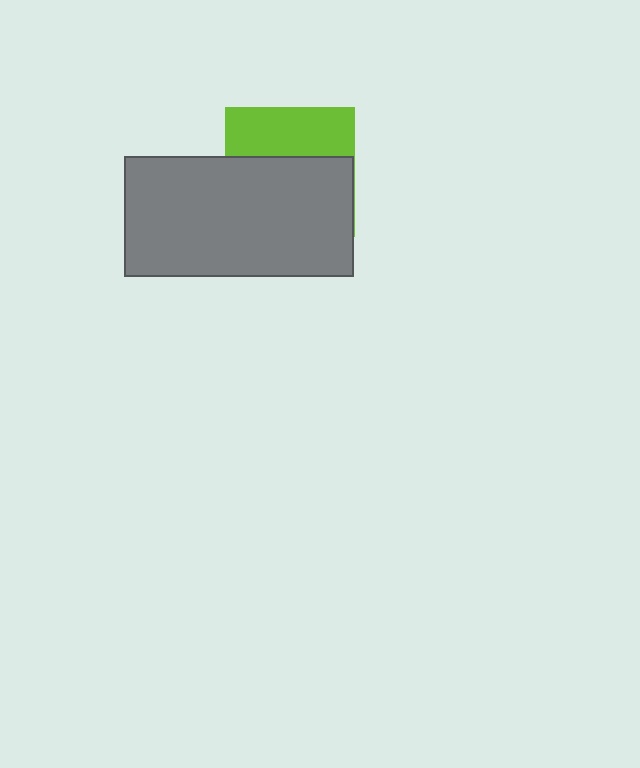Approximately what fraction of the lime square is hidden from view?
Roughly 62% of the lime square is hidden behind the gray rectangle.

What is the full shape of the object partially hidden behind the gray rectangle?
The partially hidden object is a lime square.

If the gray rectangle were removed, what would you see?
You would see the complete lime square.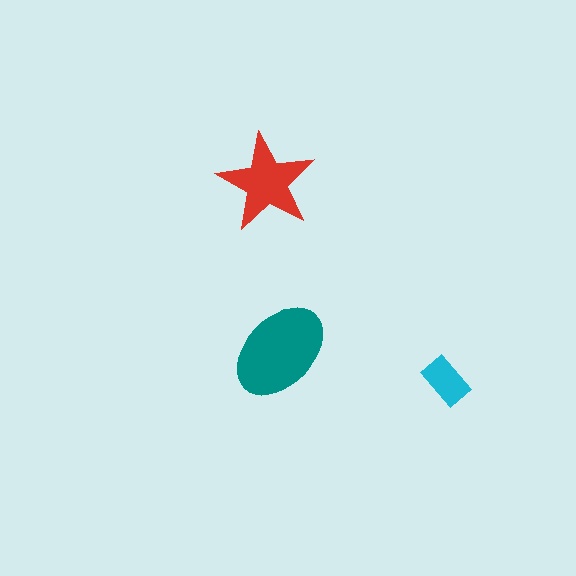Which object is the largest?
The teal ellipse.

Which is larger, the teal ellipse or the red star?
The teal ellipse.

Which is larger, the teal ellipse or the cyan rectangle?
The teal ellipse.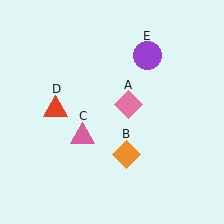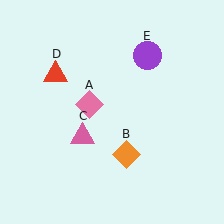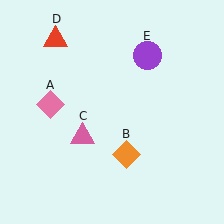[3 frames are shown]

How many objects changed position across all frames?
2 objects changed position: pink diamond (object A), red triangle (object D).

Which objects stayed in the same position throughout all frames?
Orange diamond (object B) and pink triangle (object C) and purple circle (object E) remained stationary.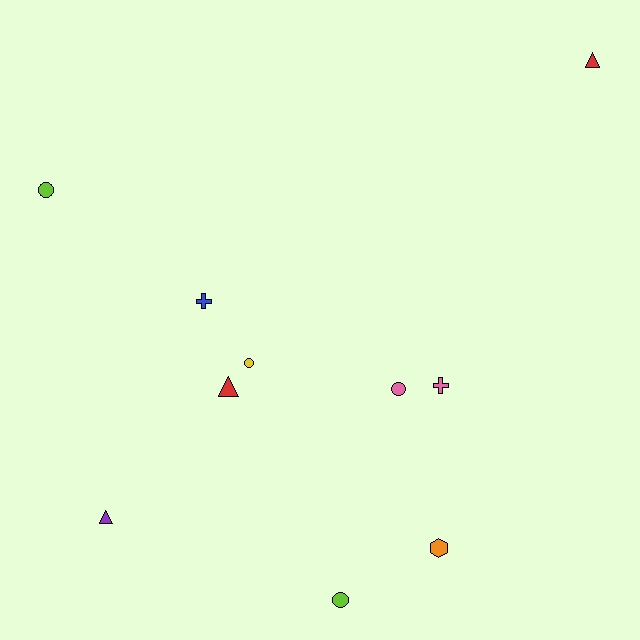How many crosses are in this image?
There are 2 crosses.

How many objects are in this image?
There are 10 objects.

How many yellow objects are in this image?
There is 1 yellow object.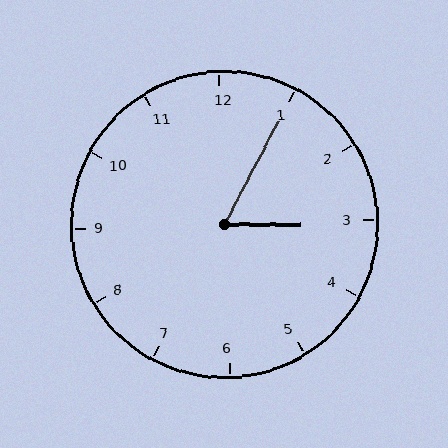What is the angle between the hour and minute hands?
Approximately 62 degrees.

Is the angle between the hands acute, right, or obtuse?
It is acute.